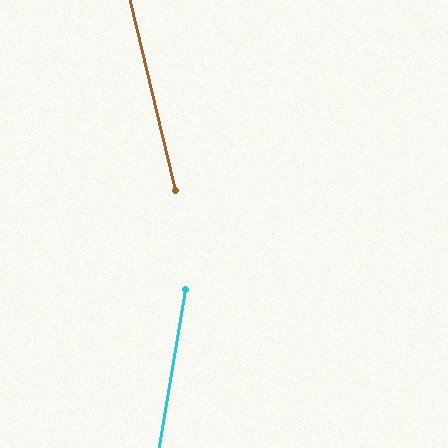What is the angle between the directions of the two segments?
Approximately 23 degrees.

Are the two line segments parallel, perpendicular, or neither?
Neither parallel nor perpendicular — they differ by about 23°.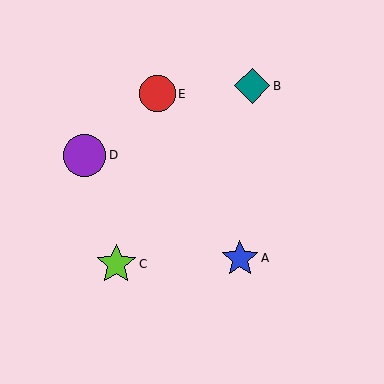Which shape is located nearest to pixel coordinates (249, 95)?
The teal diamond (labeled B) at (252, 86) is nearest to that location.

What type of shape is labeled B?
Shape B is a teal diamond.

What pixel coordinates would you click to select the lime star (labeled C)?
Click at (116, 264) to select the lime star C.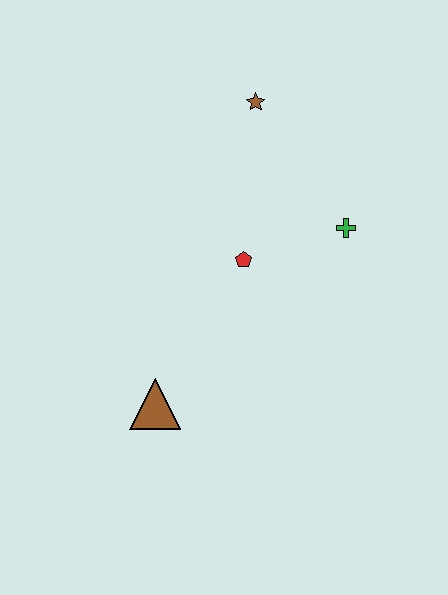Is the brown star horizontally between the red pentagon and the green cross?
Yes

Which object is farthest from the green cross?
The brown triangle is farthest from the green cross.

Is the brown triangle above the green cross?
No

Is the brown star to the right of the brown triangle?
Yes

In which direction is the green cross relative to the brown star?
The green cross is below the brown star.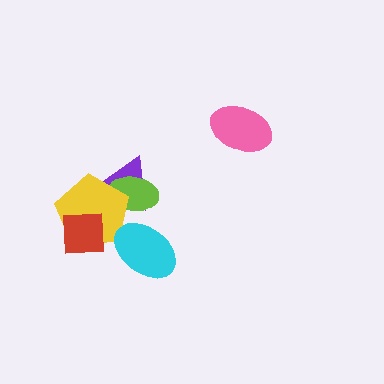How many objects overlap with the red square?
1 object overlaps with the red square.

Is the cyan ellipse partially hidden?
No, no other shape covers it.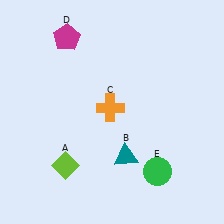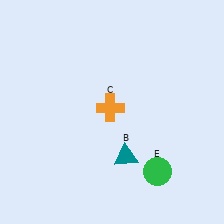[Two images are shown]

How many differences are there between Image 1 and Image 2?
There are 2 differences between the two images.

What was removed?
The lime diamond (A), the magenta pentagon (D) were removed in Image 2.